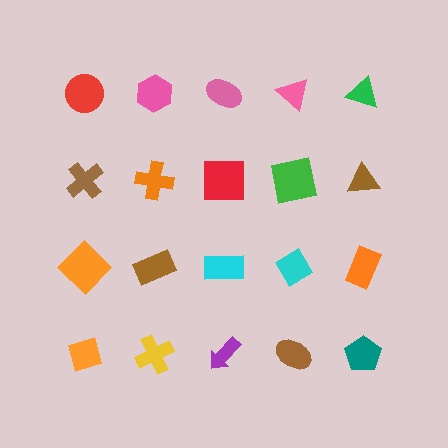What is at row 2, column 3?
A red square.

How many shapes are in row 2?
5 shapes.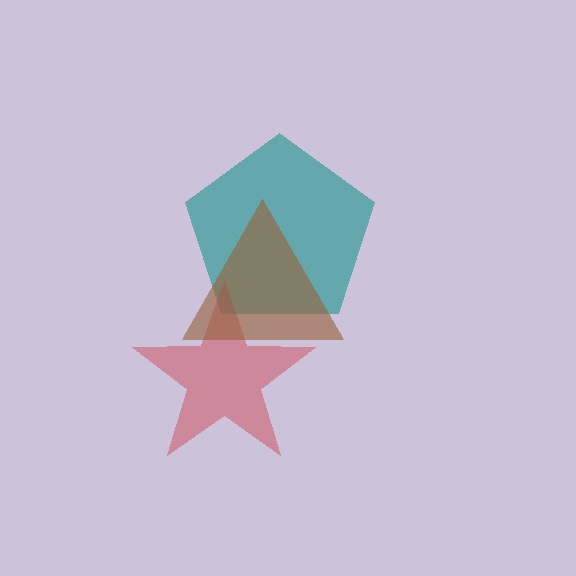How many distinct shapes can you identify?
There are 3 distinct shapes: a teal pentagon, a red star, a brown triangle.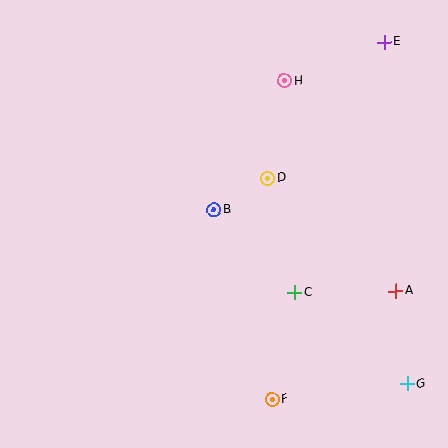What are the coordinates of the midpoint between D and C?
The midpoint between D and C is at (281, 235).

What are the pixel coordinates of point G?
Point G is at (407, 384).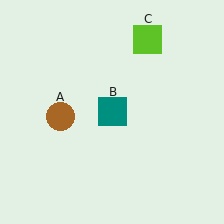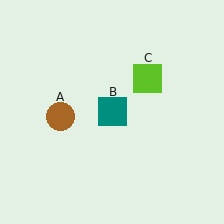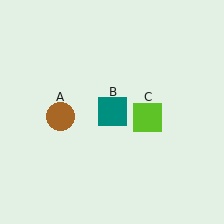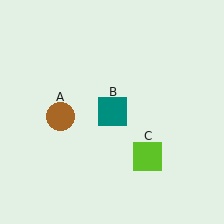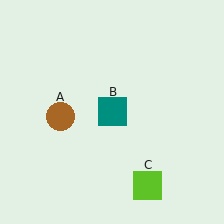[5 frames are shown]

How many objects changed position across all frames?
1 object changed position: lime square (object C).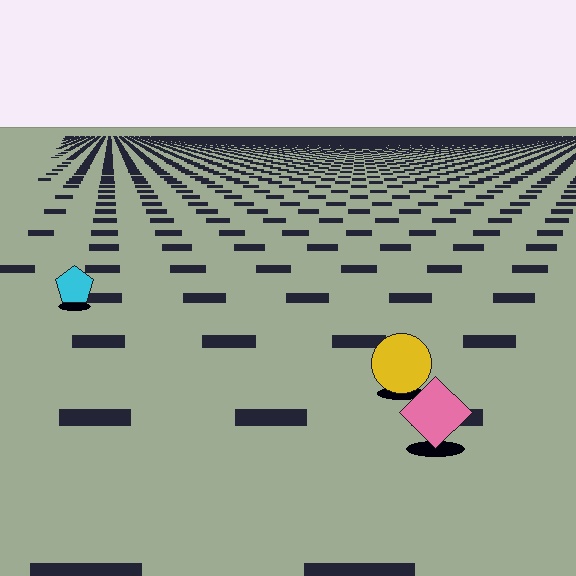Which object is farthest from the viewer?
The cyan pentagon is farthest from the viewer. It appears smaller and the ground texture around it is denser.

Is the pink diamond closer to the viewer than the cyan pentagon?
Yes. The pink diamond is closer — you can tell from the texture gradient: the ground texture is coarser near it.